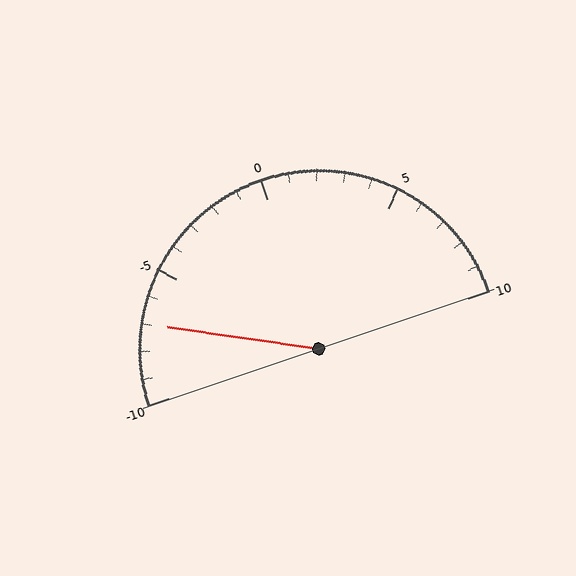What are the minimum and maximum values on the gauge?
The gauge ranges from -10 to 10.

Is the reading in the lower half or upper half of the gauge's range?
The reading is in the lower half of the range (-10 to 10).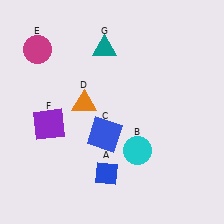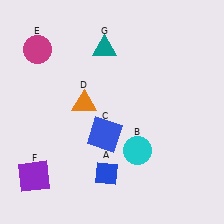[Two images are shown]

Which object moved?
The purple square (F) moved down.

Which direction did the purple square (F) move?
The purple square (F) moved down.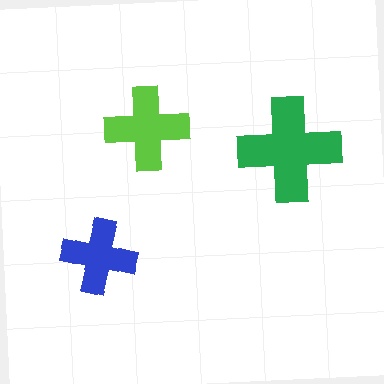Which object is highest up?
The lime cross is topmost.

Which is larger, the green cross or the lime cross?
The green one.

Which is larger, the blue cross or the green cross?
The green one.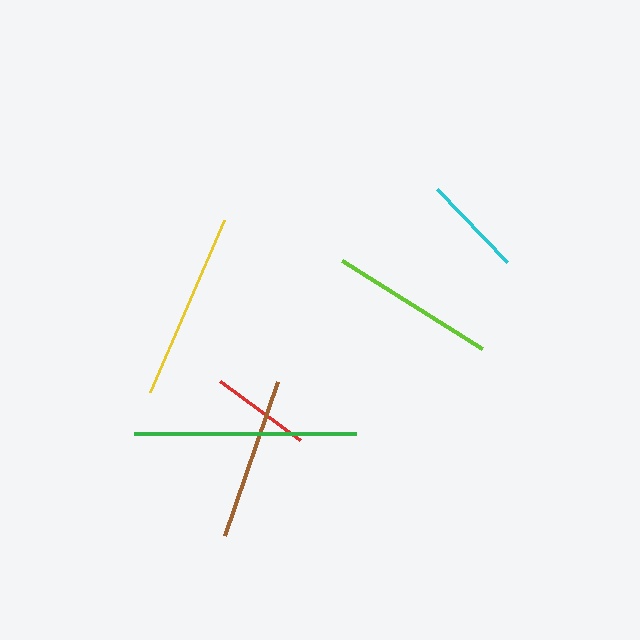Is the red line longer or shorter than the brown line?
The brown line is longer than the red line.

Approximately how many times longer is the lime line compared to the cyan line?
The lime line is approximately 1.6 times the length of the cyan line.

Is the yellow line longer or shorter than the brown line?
The yellow line is longer than the brown line.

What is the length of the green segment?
The green segment is approximately 222 pixels long.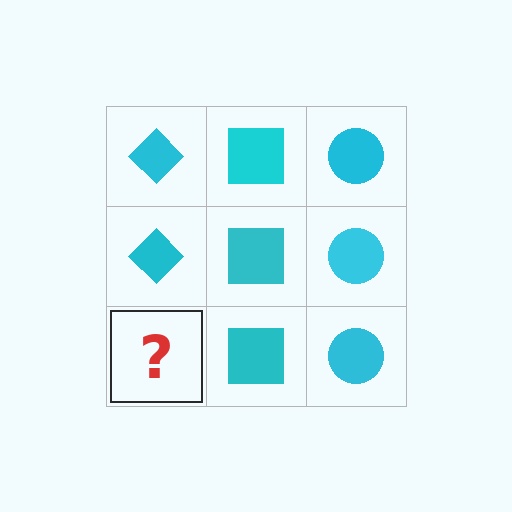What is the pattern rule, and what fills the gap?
The rule is that each column has a consistent shape. The gap should be filled with a cyan diamond.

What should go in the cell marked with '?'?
The missing cell should contain a cyan diamond.